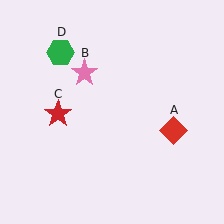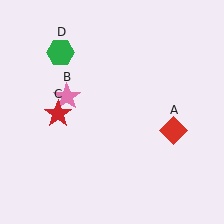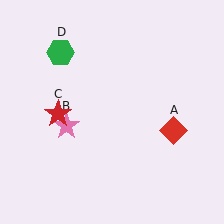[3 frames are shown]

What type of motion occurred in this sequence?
The pink star (object B) rotated counterclockwise around the center of the scene.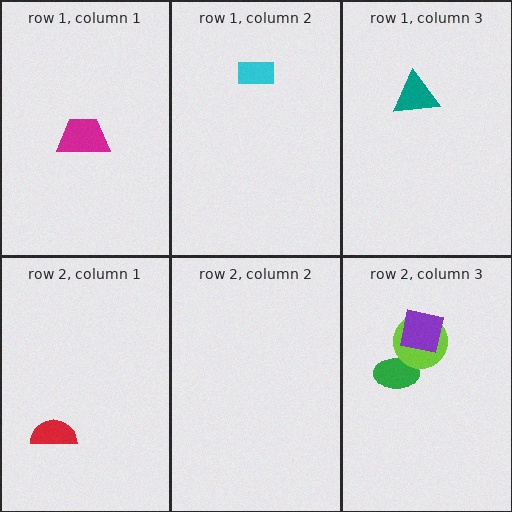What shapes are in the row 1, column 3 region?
The teal triangle.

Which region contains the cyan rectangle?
The row 1, column 2 region.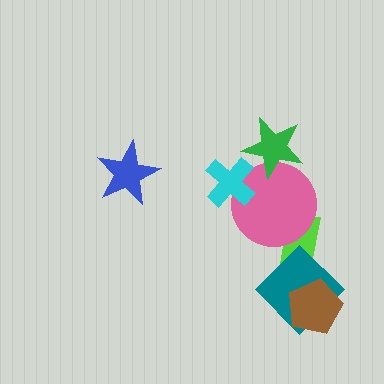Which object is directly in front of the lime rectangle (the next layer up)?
The teal diamond is directly in front of the lime rectangle.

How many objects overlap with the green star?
1 object overlaps with the green star.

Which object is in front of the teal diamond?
The brown pentagon is in front of the teal diamond.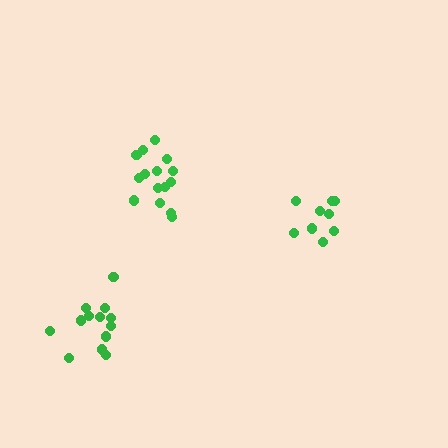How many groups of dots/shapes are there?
There are 3 groups.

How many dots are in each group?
Group 1: 9 dots, Group 2: 15 dots, Group 3: 13 dots (37 total).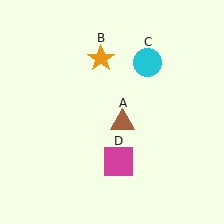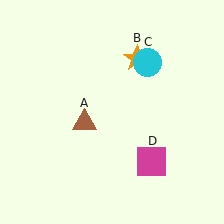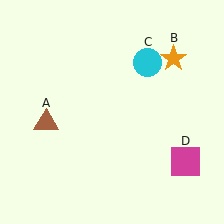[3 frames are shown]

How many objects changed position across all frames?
3 objects changed position: brown triangle (object A), orange star (object B), magenta square (object D).